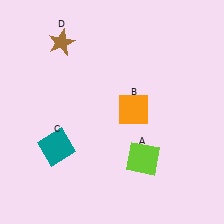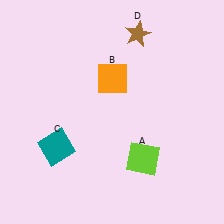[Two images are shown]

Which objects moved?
The objects that moved are: the orange square (B), the brown star (D).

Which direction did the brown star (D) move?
The brown star (D) moved right.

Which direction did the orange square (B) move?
The orange square (B) moved up.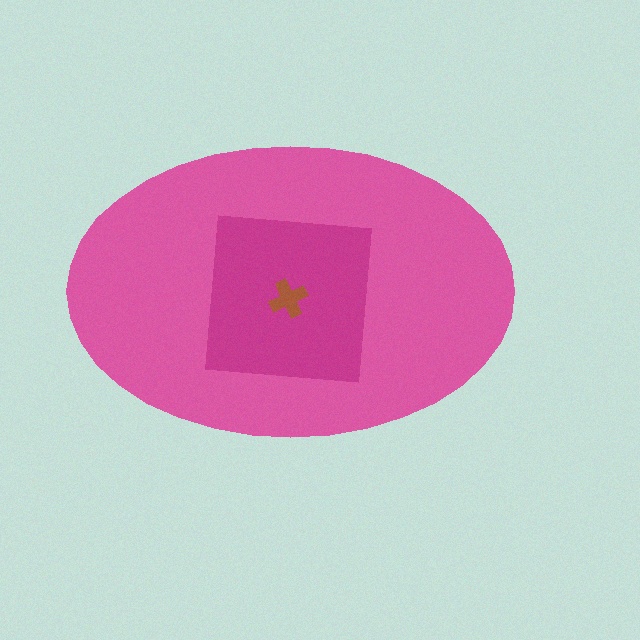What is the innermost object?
The brown cross.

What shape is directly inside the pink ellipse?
The magenta square.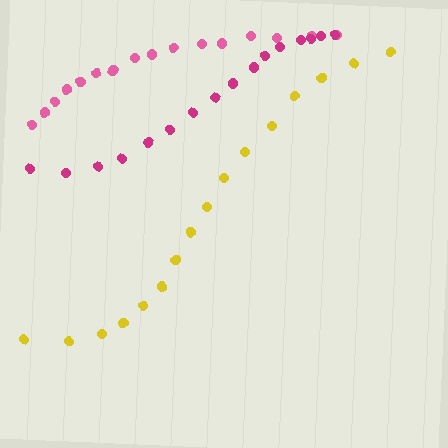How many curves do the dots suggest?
There are 3 distinct paths.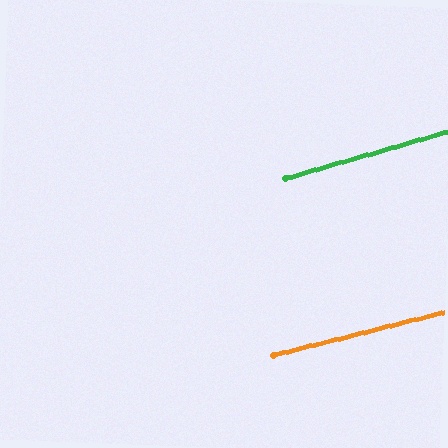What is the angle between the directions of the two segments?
Approximately 2 degrees.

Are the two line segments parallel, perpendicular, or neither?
Parallel — their directions differ by only 1.8°.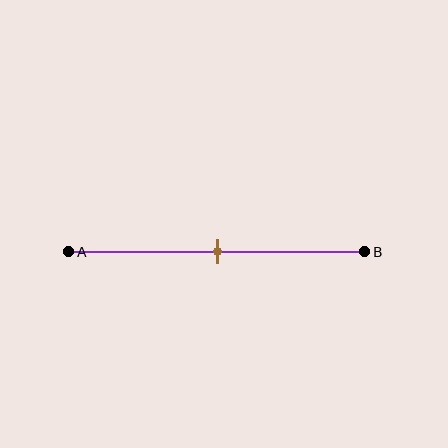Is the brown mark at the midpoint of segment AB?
Yes, the mark is approximately at the midpoint.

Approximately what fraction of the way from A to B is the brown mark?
The brown mark is approximately 50% of the way from A to B.